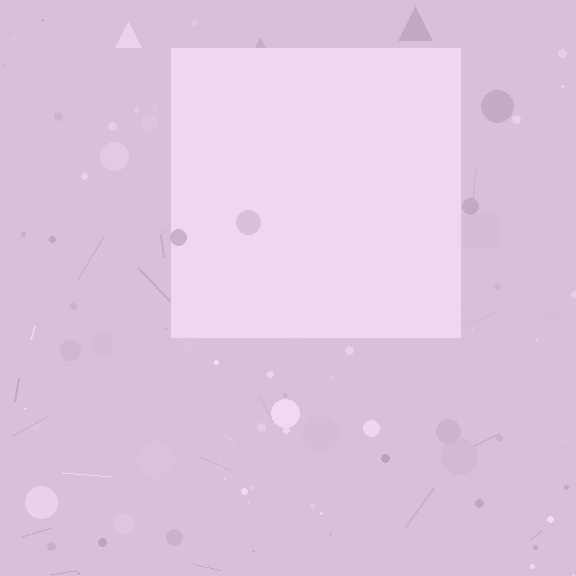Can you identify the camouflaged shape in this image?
The camouflaged shape is a square.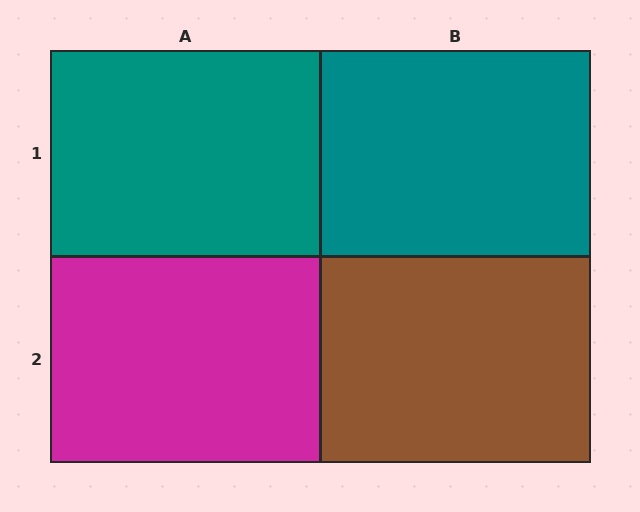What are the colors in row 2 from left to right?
Magenta, brown.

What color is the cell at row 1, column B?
Teal.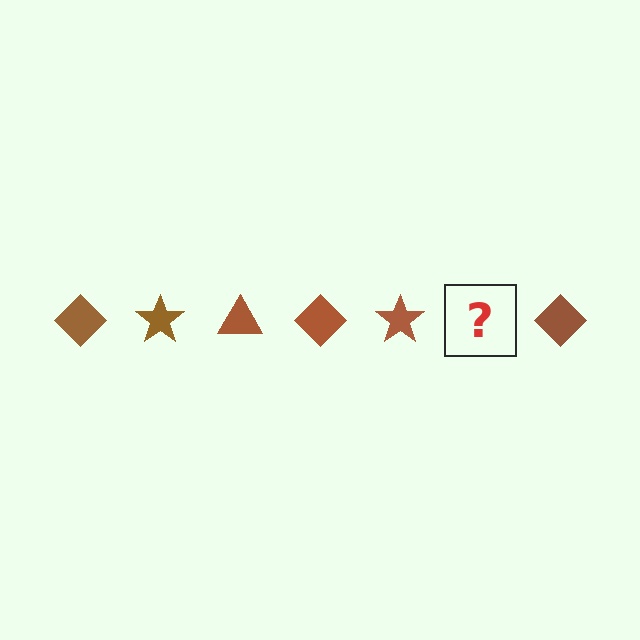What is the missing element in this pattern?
The missing element is a brown triangle.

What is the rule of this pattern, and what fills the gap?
The rule is that the pattern cycles through diamond, star, triangle shapes in brown. The gap should be filled with a brown triangle.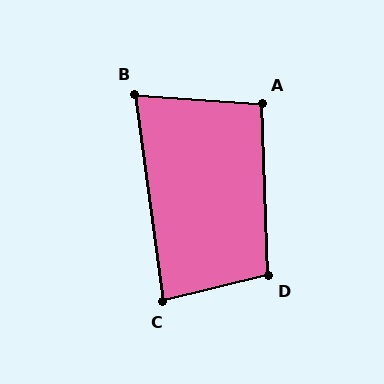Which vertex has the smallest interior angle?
B, at approximately 78 degrees.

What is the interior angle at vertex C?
Approximately 84 degrees (acute).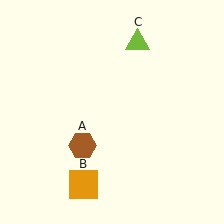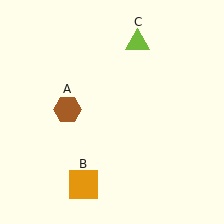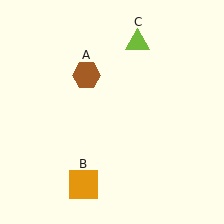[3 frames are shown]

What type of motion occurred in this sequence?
The brown hexagon (object A) rotated clockwise around the center of the scene.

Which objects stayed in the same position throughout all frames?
Orange square (object B) and lime triangle (object C) remained stationary.